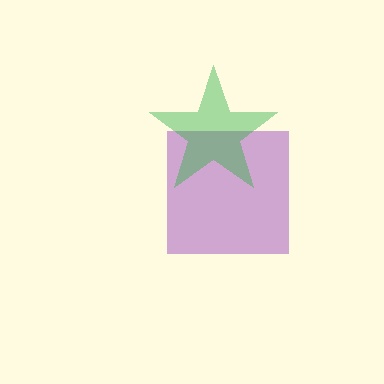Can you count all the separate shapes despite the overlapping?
Yes, there are 2 separate shapes.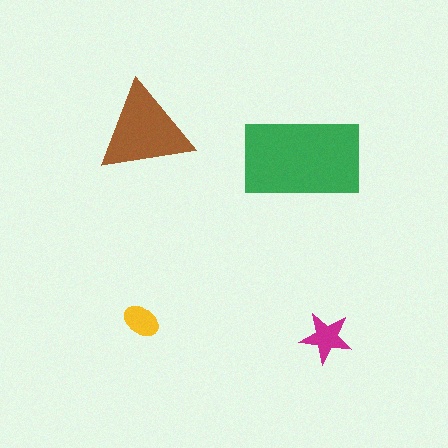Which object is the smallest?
The yellow ellipse.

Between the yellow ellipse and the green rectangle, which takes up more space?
The green rectangle.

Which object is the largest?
The green rectangle.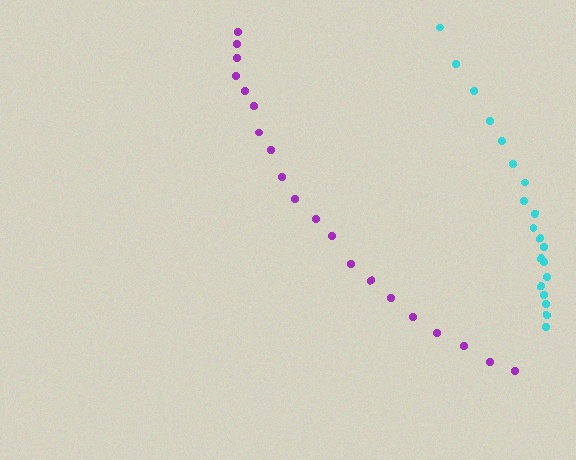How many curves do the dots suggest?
There are 2 distinct paths.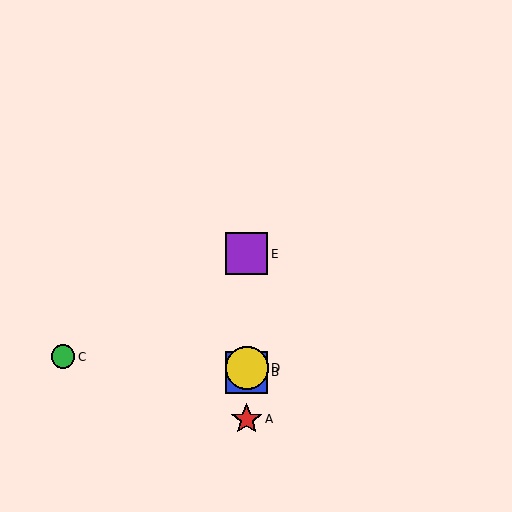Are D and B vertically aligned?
Yes, both are at x≈247.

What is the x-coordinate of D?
Object D is at x≈247.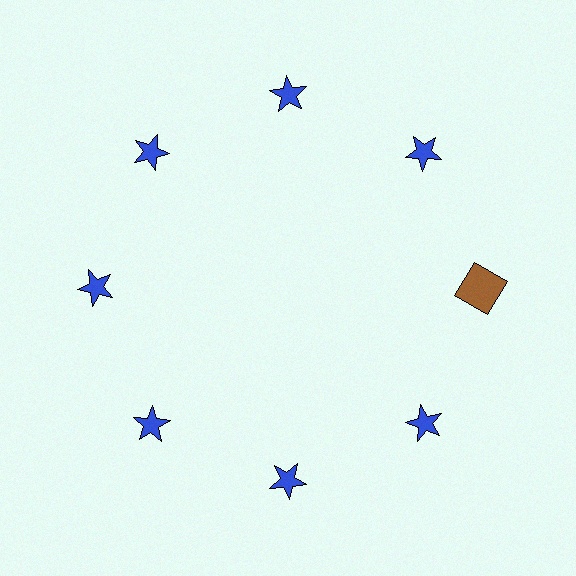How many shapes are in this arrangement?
There are 8 shapes arranged in a ring pattern.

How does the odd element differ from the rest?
It differs in both color (brown instead of blue) and shape (square instead of star).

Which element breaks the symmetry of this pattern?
The brown square at roughly the 3 o'clock position breaks the symmetry. All other shapes are blue stars.